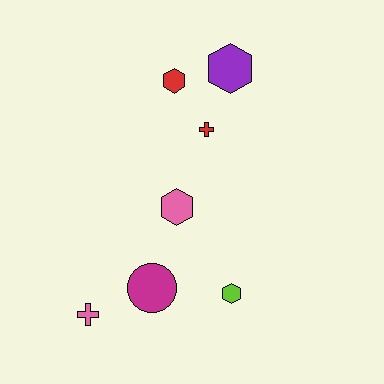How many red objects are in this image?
There are 2 red objects.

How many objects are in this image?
There are 7 objects.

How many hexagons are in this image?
There are 4 hexagons.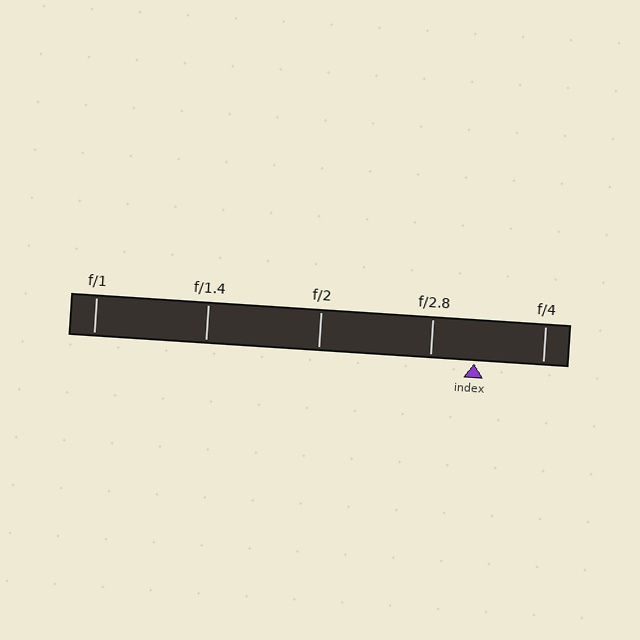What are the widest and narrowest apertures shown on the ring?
The widest aperture shown is f/1 and the narrowest is f/4.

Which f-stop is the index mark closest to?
The index mark is closest to f/2.8.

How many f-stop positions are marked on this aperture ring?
There are 5 f-stop positions marked.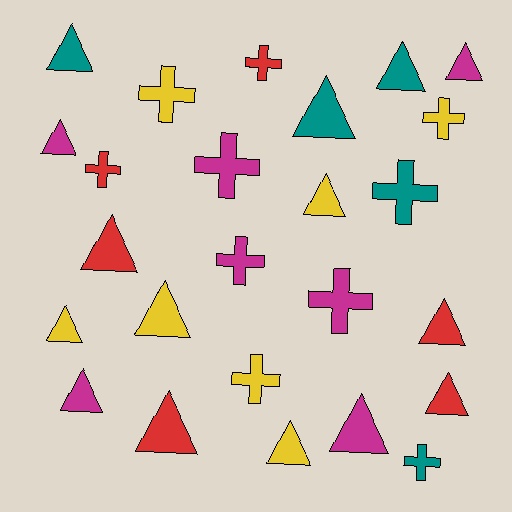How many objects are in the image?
There are 25 objects.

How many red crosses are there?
There are 2 red crosses.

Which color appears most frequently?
Yellow, with 7 objects.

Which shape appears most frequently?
Triangle, with 15 objects.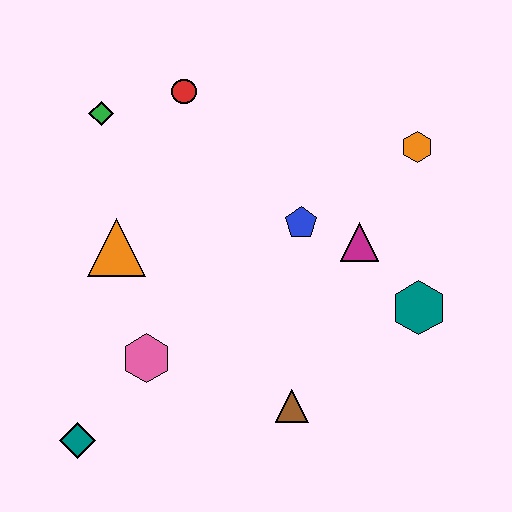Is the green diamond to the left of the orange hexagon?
Yes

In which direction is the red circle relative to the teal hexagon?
The red circle is to the left of the teal hexagon.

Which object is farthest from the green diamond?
The teal hexagon is farthest from the green diamond.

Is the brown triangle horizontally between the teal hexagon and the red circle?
Yes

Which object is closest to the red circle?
The green diamond is closest to the red circle.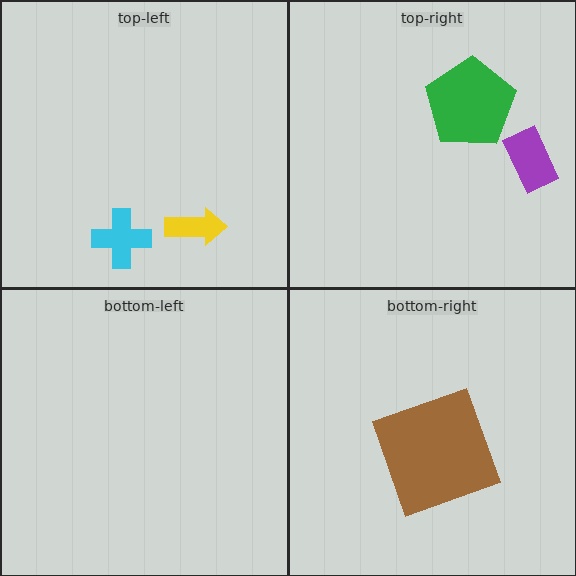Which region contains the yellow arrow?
The top-left region.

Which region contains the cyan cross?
The top-left region.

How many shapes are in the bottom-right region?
1.